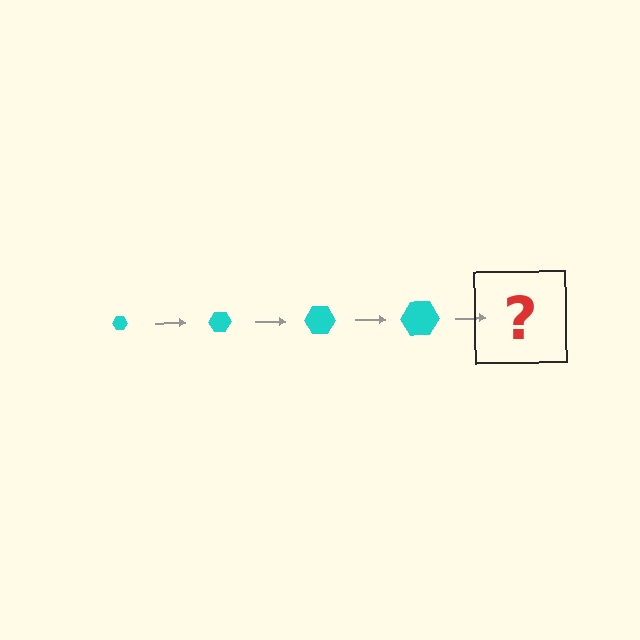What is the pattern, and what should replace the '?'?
The pattern is that the hexagon gets progressively larger each step. The '?' should be a cyan hexagon, larger than the previous one.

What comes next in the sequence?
The next element should be a cyan hexagon, larger than the previous one.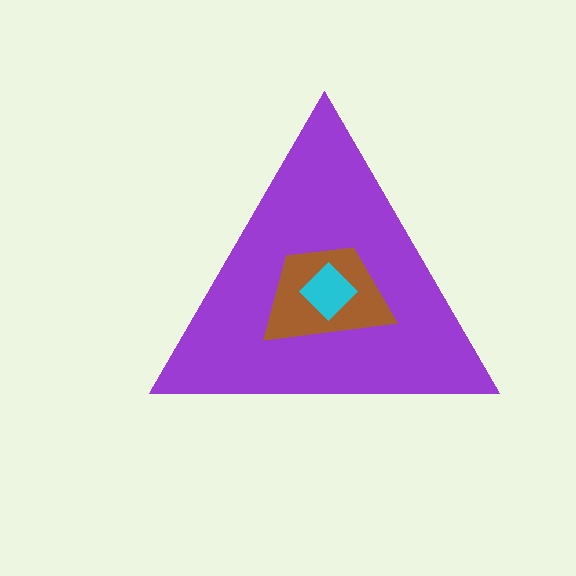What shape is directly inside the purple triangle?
The brown trapezoid.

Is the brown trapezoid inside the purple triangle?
Yes.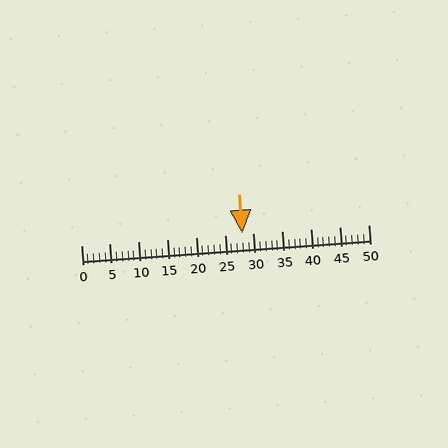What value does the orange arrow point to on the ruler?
The orange arrow points to approximately 28.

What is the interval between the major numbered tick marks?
The major tick marks are spaced 5 units apart.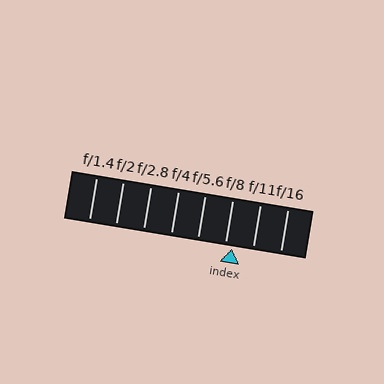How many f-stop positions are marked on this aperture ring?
There are 8 f-stop positions marked.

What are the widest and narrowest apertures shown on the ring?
The widest aperture shown is f/1.4 and the narrowest is f/16.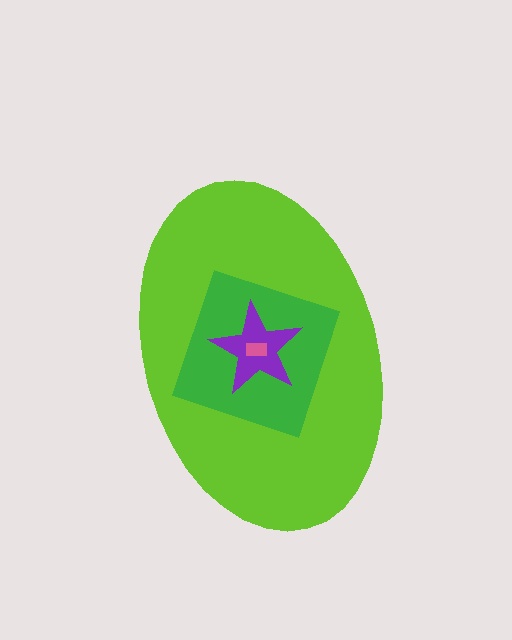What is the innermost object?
The pink rectangle.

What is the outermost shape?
The lime ellipse.